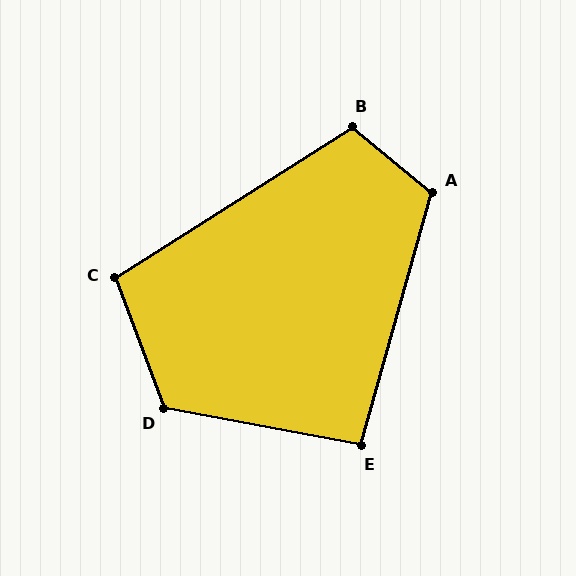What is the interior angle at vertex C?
Approximately 102 degrees (obtuse).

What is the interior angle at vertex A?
Approximately 113 degrees (obtuse).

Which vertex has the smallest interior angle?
E, at approximately 95 degrees.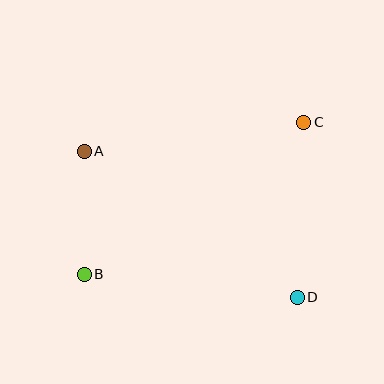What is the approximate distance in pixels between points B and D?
The distance between B and D is approximately 214 pixels.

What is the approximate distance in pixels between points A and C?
The distance between A and C is approximately 222 pixels.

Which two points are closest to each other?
Points A and B are closest to each other.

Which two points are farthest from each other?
Points B and C are farthest from each other.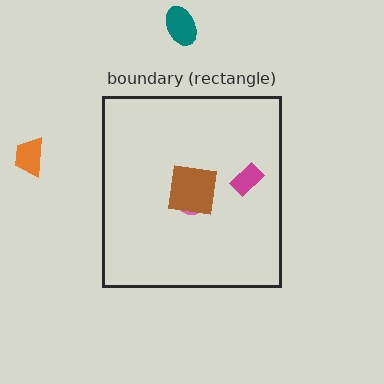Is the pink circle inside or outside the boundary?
Inside.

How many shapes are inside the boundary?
3 inside, 2 outside.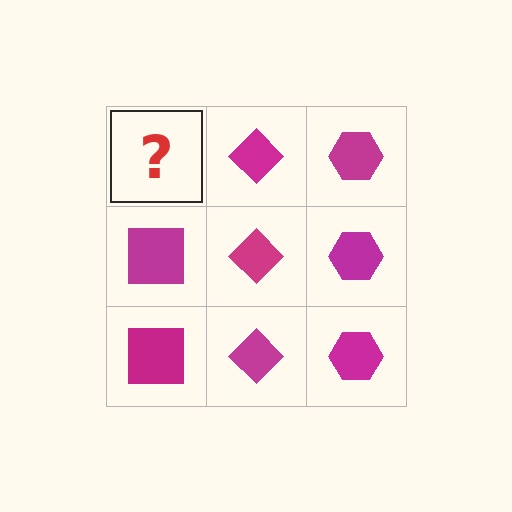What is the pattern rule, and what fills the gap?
The rule is that each column has a consistent shape. The gap should be filled with a magenta square.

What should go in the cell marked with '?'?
The missing cell should contain a magenta square.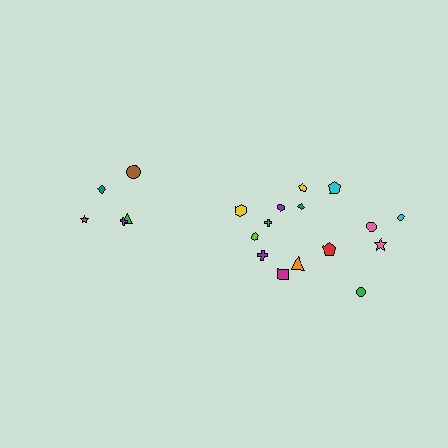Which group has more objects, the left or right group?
The right group.